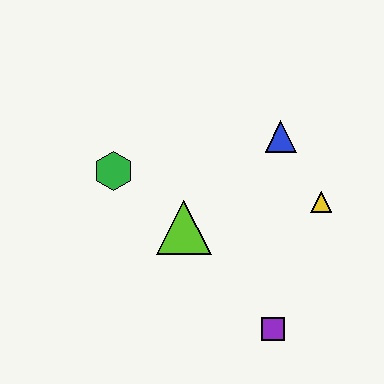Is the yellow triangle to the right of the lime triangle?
Yes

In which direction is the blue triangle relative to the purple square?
The blue triangle is above the purple square.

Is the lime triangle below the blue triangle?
Yes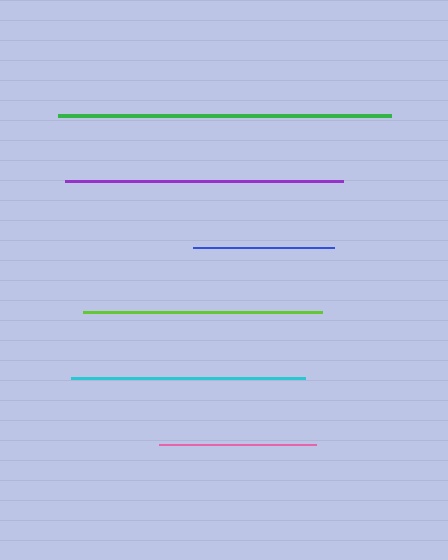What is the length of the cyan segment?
The cyan segment is approximately 234 pixels long.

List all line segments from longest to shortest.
From longest to shortest: green, purple, lime, cyan, pink, blue.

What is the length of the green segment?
The green segment is approximately 333 pixels long.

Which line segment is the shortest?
The blue line is the shortest at approximately 141 pixels.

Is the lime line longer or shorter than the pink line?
The lime line is longer than the pink line.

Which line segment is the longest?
The green line is the longest at approximately 333 pixels.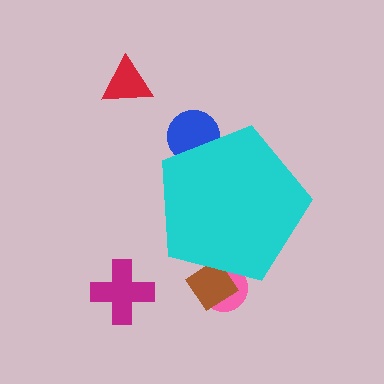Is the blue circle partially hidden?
Yes, the blue circle is partially hidden behind the cyan pentagon.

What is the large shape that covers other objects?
A cyan pentagon.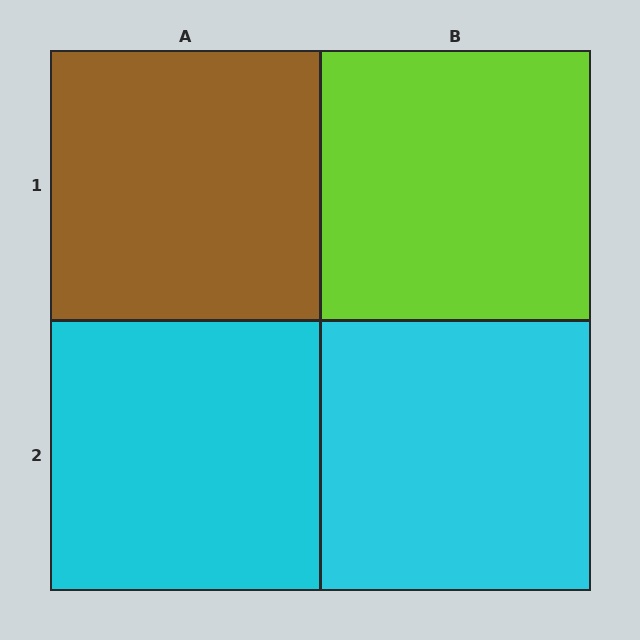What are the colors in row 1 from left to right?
Brown, lime.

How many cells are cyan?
2 cells are cyan.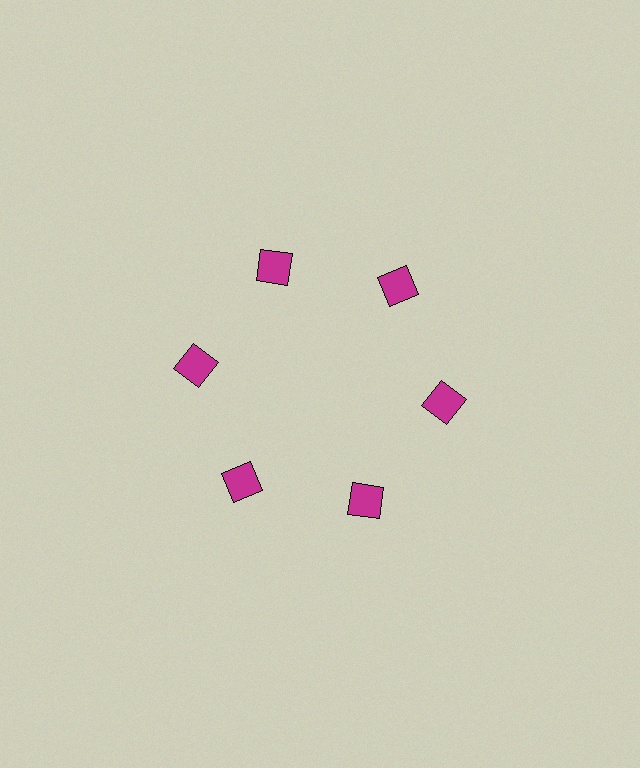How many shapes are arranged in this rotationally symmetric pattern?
There are 6 shapes, arranged in 6 groups of 1.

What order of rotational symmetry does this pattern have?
This pattern has 6-fold rotational symmetry.